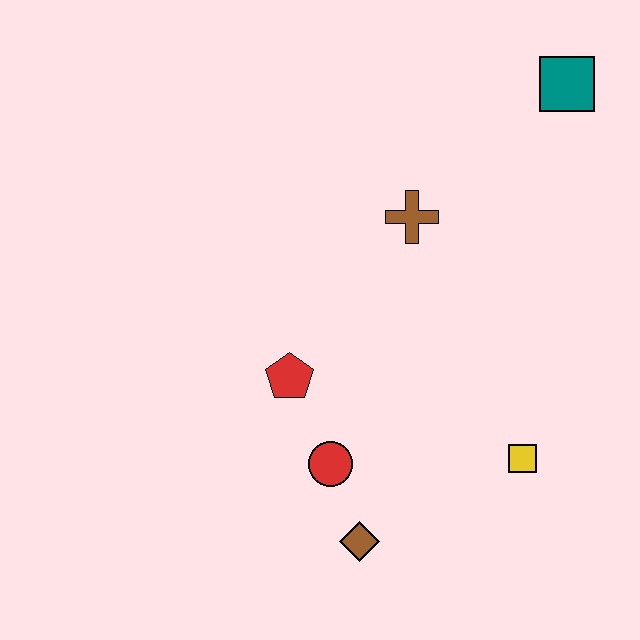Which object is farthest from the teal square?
The brown diamond is farthest from the teal square.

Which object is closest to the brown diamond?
The red circle is closest to the brown diamond.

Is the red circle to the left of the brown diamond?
Yes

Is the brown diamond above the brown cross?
No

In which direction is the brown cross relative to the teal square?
The brown cross is to the left of the teal square.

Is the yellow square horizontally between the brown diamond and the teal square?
Yes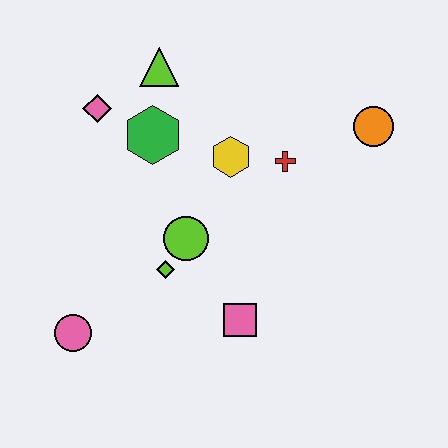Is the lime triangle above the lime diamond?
Yes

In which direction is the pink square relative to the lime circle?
The pink square is below the lime circle.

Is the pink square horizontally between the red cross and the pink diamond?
Yes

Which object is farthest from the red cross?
The pink circle is farthest from the red cross.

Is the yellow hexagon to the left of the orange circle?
Yes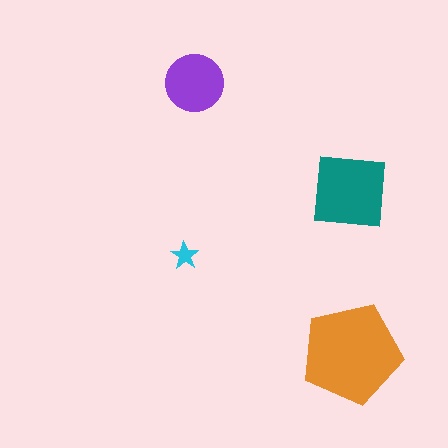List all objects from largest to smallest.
The orange pentagon, the teal square, the purple circle, the cyan star.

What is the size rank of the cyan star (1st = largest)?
4th.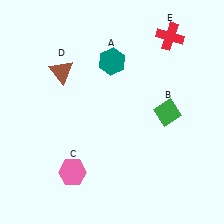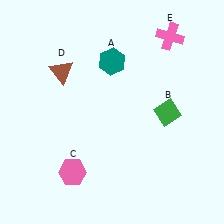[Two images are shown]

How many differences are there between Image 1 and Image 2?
There is 1 difference between the two images.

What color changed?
The cross (E) changed from red in Image 1 to pink in Image 2.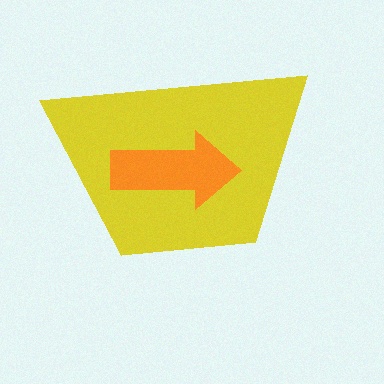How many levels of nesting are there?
2.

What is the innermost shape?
The orange arrow.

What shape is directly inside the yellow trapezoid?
The orange arrow.